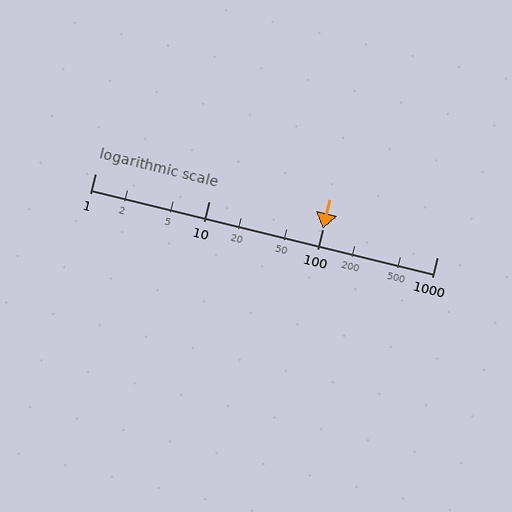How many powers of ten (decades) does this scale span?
The scale spans 3 decades, from 1 to 1000.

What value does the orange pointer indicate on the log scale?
The pointer indicates approximately 100.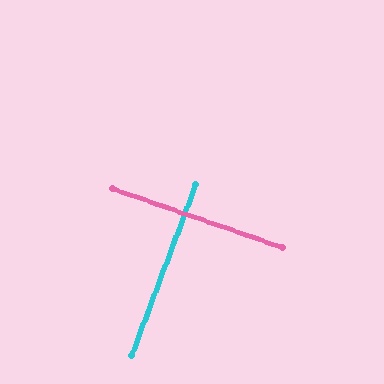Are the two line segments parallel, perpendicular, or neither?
Perpendicular — they meet at approximately 89°.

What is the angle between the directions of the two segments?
Approximately 89 degrees.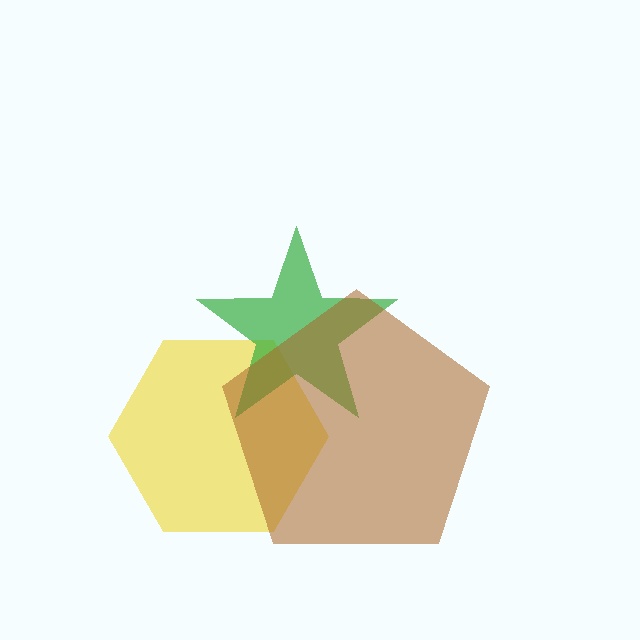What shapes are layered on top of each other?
The layered shapes are: a yellow hexagon, a green star, a brown pentagon.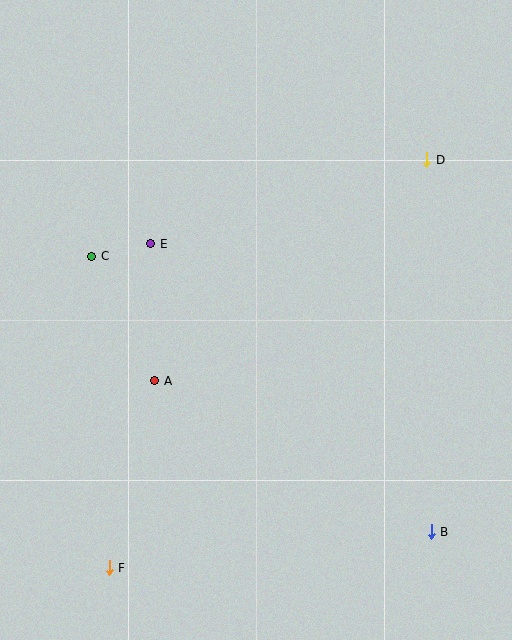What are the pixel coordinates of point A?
Point A is at (155, 381).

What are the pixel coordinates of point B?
Point B is at (431, 532).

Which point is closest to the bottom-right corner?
Point B is closest to the bottom-right corner.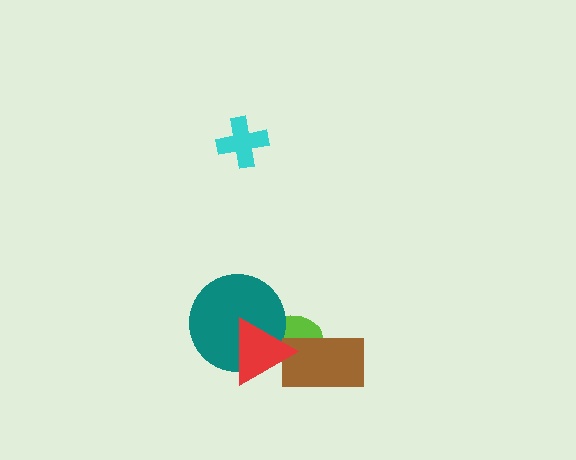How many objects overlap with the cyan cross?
0 objects overlap with the cyan cross.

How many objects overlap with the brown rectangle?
2 objects overlap with the brown rectangle.